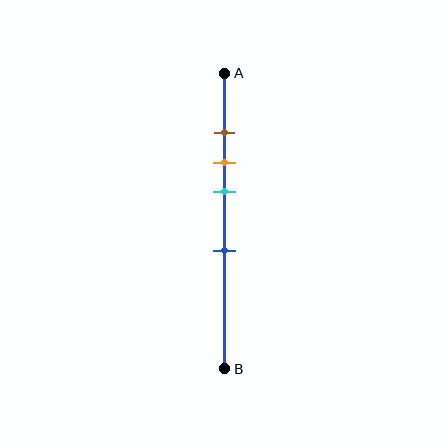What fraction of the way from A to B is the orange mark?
The orange mark is approximately 30% (0.3) of the way from A to B.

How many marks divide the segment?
There are 4 marks dividing the segment.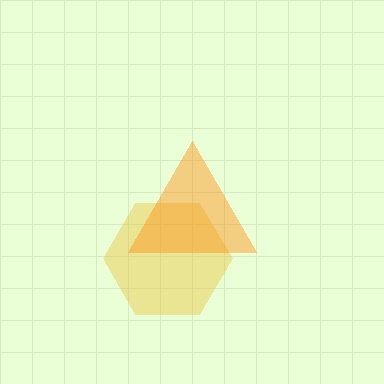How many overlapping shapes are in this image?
There are 2 overlapping shapes in the image.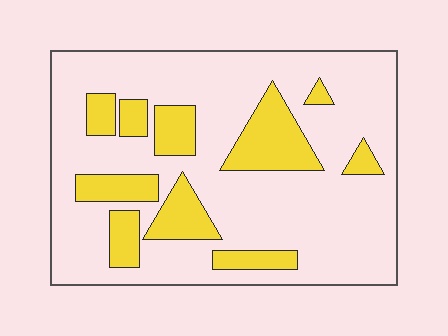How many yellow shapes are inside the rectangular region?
10.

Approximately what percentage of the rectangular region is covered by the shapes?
Approximately 25%.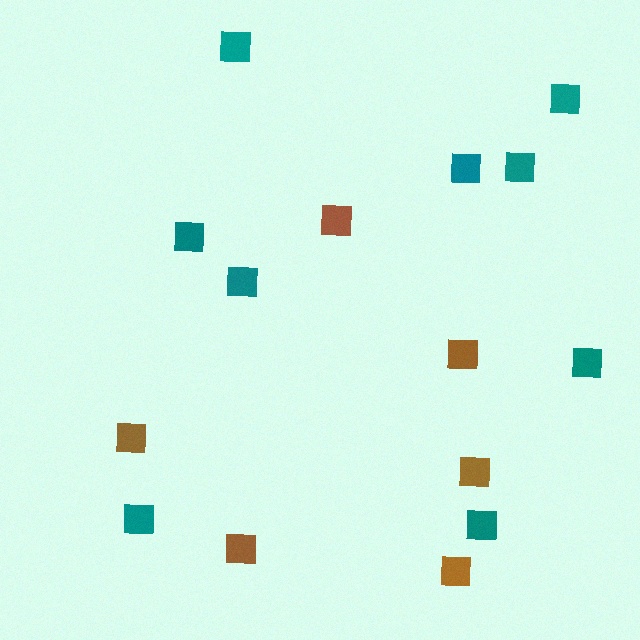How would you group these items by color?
There are 2 groups: one group of teal squares (9) and one group of brown squares (6).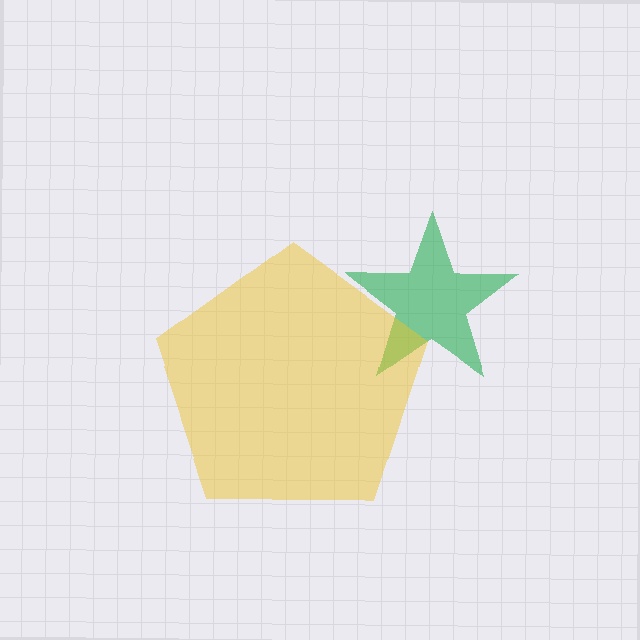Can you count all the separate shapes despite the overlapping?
Yes, there are 2 separate shapes.